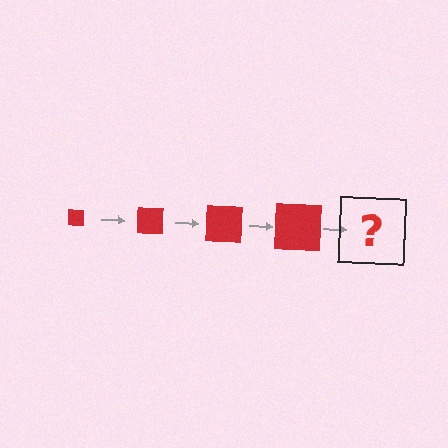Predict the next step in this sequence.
The next step is a red square, larger than the previous one.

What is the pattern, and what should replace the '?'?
The pattern is that the square gets progressively larger each step. The '?' should be a red square, larger than the previous one.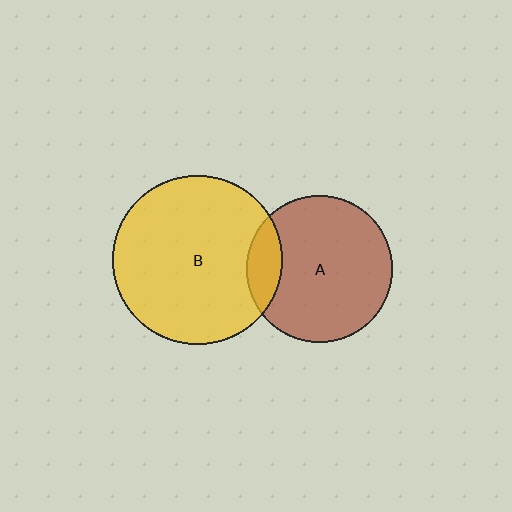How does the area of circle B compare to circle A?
Approximately 1.3 times.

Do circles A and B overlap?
Yes.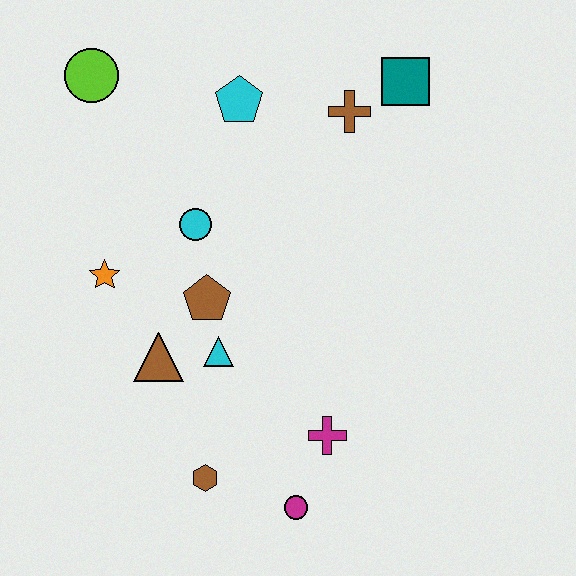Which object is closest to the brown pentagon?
The cyan triangle is closest to the brown pentagon.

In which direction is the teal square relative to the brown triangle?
The teal square is above the brown triangle.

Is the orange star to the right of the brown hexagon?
No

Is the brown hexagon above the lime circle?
No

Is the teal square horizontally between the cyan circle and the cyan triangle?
No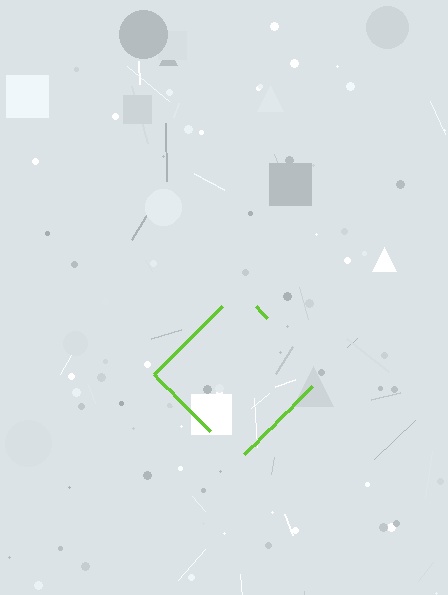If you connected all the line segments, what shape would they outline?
They would outline a diamond.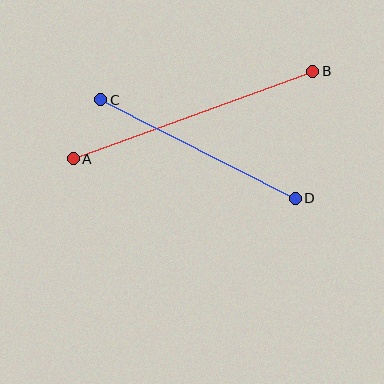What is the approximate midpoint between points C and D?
The midpoint is at approximately (198, 149) pixels.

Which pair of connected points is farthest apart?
Points A and B are farthest apart.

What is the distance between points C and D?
The distance is approximately 218 pixels.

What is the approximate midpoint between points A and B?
The midpoint is at approximately (193, 115) pixels.